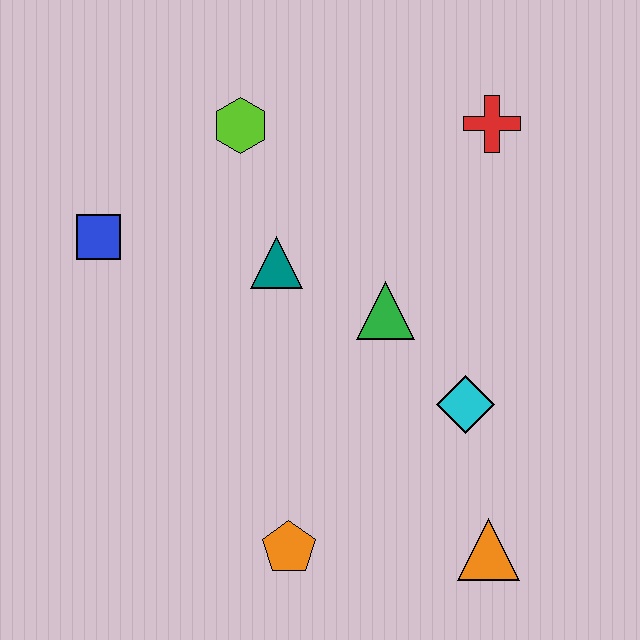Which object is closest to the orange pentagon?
The orange triangle is closest to the orange pentagon.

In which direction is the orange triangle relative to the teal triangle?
The orange triangle is below the teal triangle.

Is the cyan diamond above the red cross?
No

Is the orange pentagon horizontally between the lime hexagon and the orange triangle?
Yes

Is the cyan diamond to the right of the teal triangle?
Yes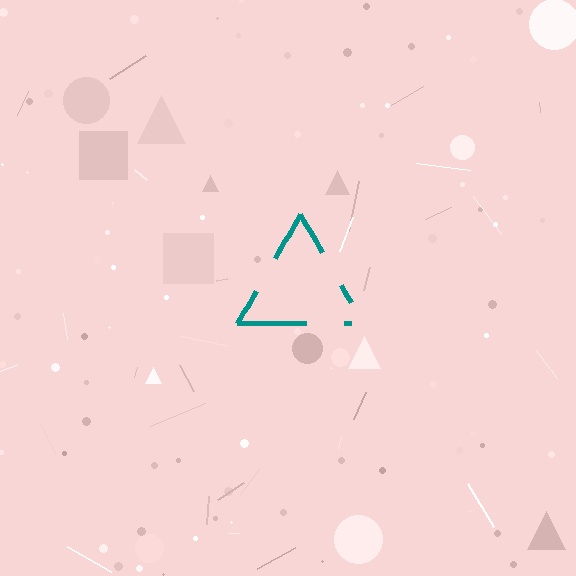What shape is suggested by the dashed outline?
The dashed outline suggests a triangle.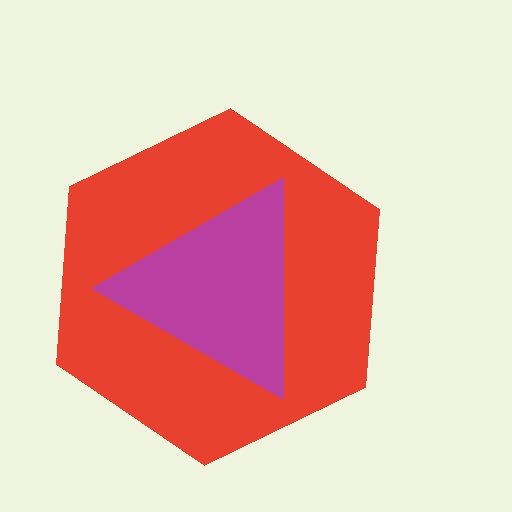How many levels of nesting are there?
2.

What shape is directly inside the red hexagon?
The magenta triangle.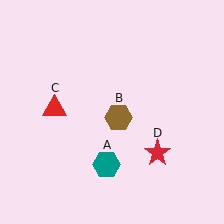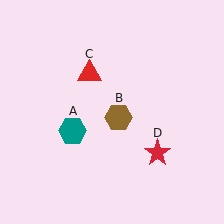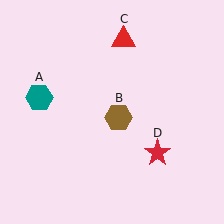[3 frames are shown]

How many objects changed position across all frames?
2 objects changed position: teal hexagon (object A), red triangle (object C).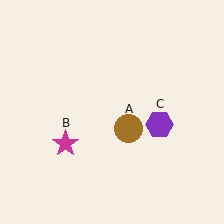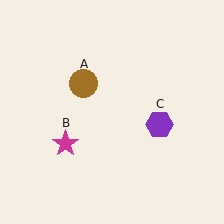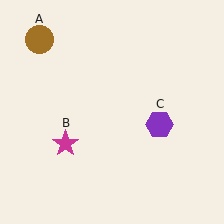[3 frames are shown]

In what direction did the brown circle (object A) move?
The brown circle (object A) moved up and to the left.